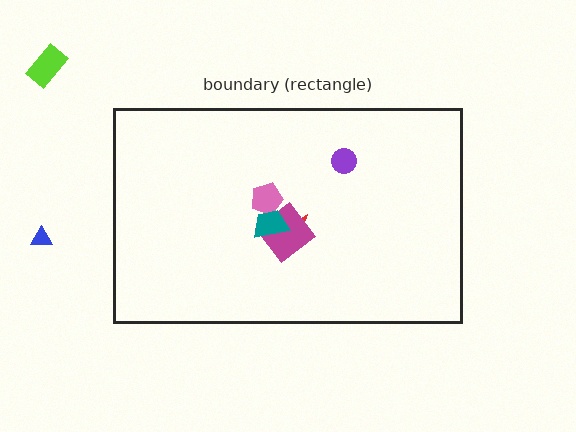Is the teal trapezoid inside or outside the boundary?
Inside.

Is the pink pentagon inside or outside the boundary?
Inside.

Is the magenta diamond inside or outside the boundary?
Inside.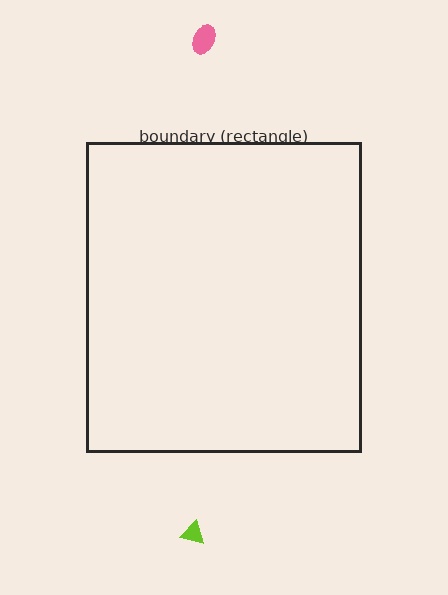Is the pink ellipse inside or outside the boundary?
Outside.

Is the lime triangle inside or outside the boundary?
Outside.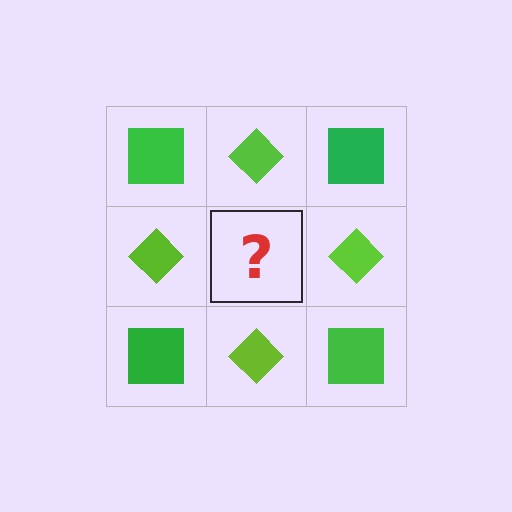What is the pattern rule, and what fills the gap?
The rule is that it alternates green square and lime diamond in a checkerboard pattern. The gap should be filled with a green square.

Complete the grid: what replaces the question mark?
The question mark should be replaced with a green square.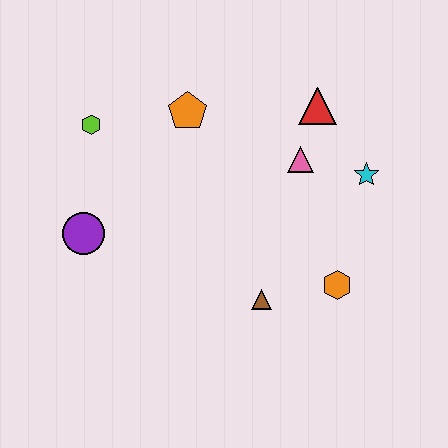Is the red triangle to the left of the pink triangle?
No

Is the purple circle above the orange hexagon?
Yes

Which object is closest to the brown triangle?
The orange hexagon is closest to the brown triangle.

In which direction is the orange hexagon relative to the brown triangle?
The orange hexagon is to the right of the brown triangle.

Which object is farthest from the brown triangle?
The lime hexagon is farthest from the brown triangle.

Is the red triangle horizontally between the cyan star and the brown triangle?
Yes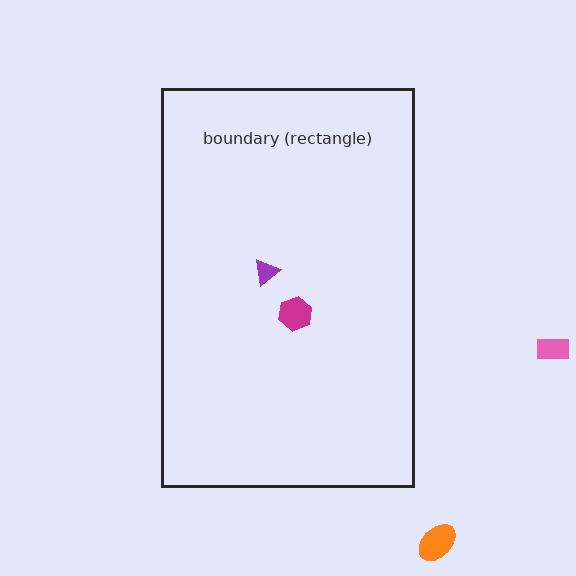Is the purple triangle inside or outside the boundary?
Inside.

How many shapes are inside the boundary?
2 inside, 2 outside.